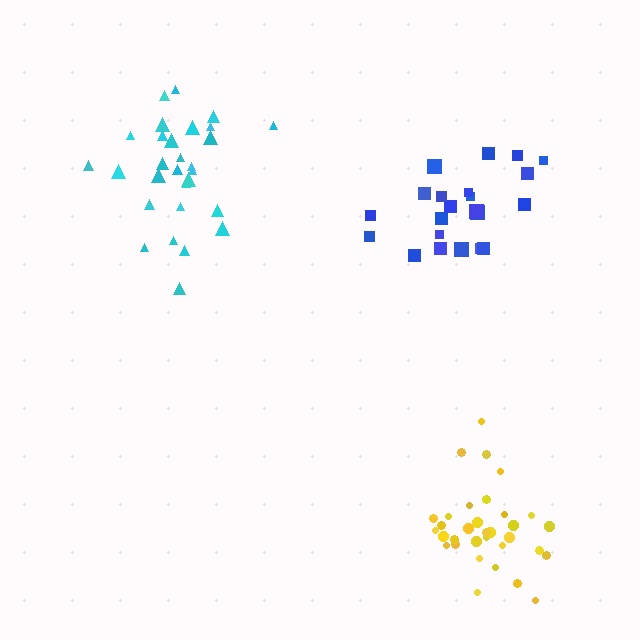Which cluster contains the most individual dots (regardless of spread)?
Yellow (33).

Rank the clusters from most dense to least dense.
yellow, cyan, blue.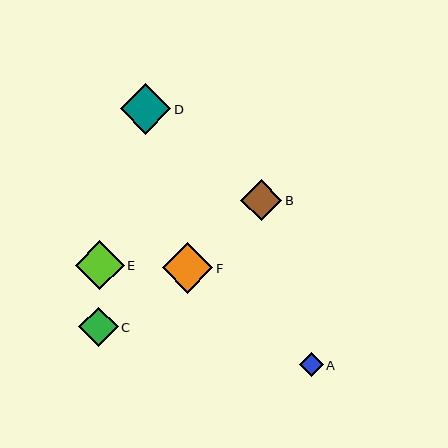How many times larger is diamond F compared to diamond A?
Diamond F is approximately 2.1 times the size of diamond A.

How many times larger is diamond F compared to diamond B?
Diamond F is approximately 1.2 times the size of diamond B.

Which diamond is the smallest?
Diamond A is the smallest with a size of approximately 24 pixels.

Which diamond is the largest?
Diamond D is the largest with a size of approximately 51 pixels.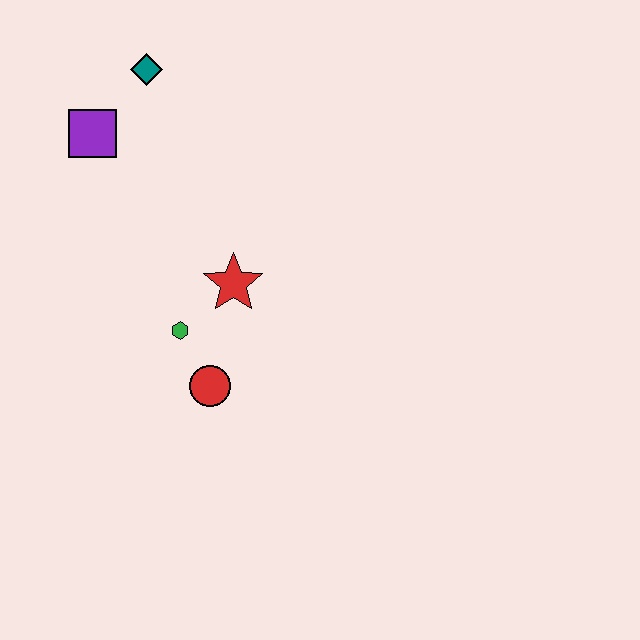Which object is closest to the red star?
The green hexagon is closest to the red star.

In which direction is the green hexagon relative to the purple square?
The green hexagon is below the purple square.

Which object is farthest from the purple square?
The red circle is farthest from the purple square.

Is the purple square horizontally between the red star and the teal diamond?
No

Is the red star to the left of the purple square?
No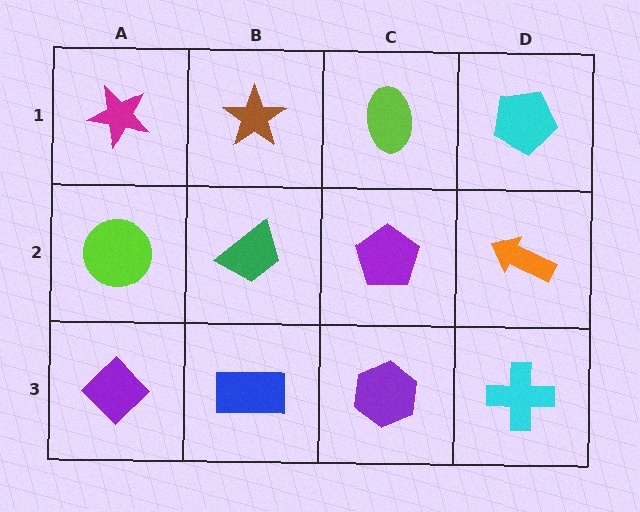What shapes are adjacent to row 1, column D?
An orange arrow (row 2, column D), a lime ellipse (row 1, column C).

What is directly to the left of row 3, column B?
A purple diamond.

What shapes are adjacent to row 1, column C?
A purple pentagon (row 2, column C), a brown star (row 1, column B), a cyan pentagon (row 1, column D).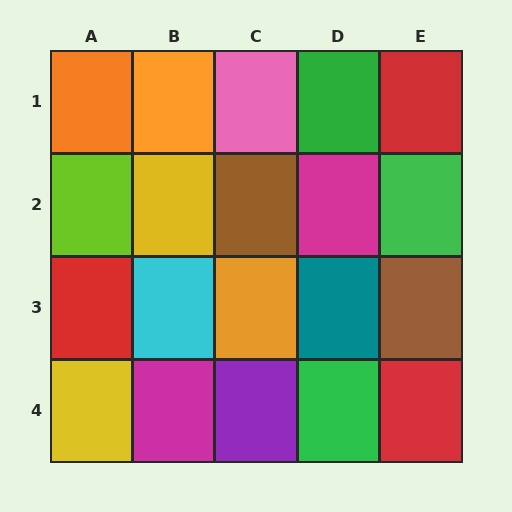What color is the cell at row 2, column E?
Green.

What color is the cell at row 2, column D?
Magenta.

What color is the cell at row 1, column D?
Green.